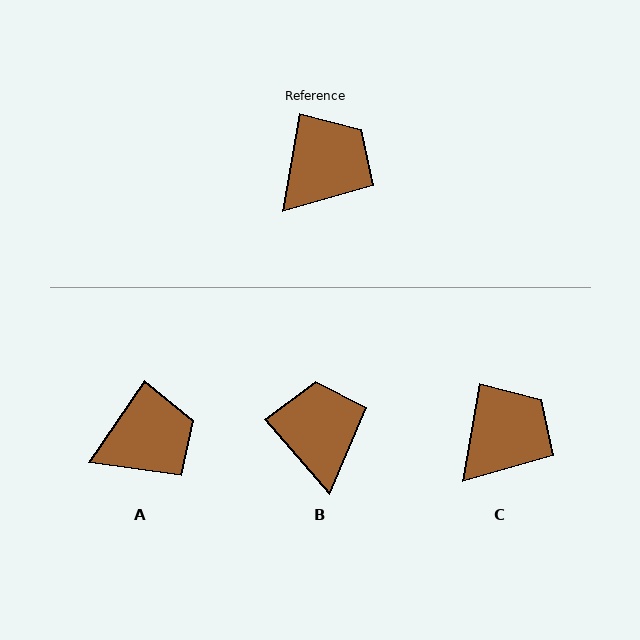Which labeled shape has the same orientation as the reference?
C.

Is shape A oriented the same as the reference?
No, it is off by about 24 degrees.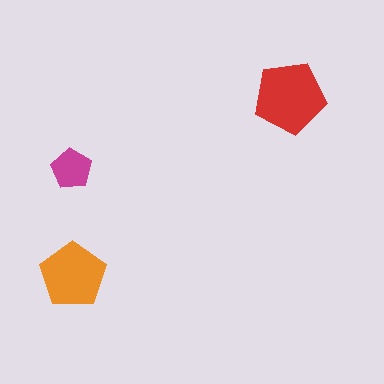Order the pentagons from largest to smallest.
the red one, the orange one, the magenta one.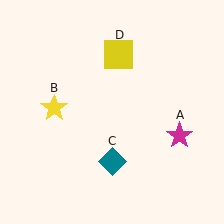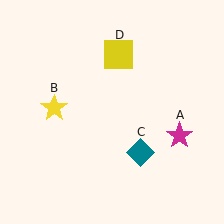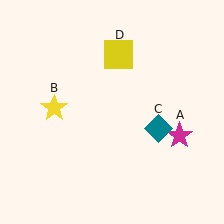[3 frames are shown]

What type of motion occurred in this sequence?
The teal diamond (object C) rotated counterclockwise around the center of the scene.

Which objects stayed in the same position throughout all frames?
Magenta star (object A) and yellow star (object B) and yellow square (object D) remained stationary.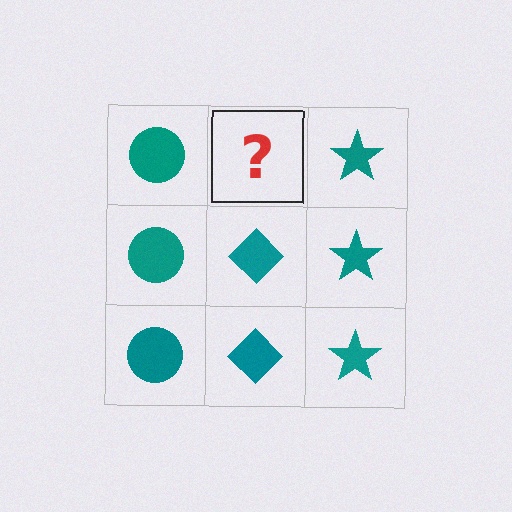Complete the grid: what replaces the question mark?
The question mark should be replaced with a teal diamond.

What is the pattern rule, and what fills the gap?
The rule is that each column has a consistent shape. The gap should be filled with a teal diamond.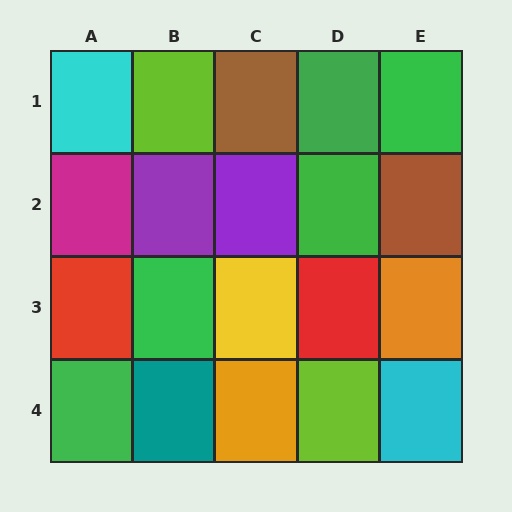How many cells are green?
5 cells are green.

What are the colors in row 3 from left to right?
Red, green, yellow, red, orange.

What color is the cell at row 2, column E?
Brown.